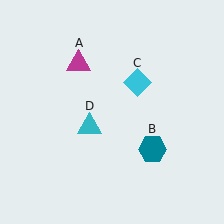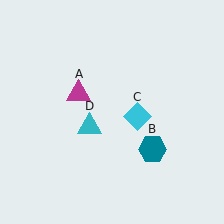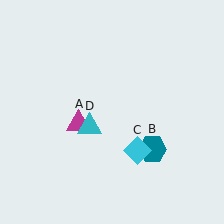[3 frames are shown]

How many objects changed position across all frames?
2 objects changed position: magenta triangle (object A), cyan diamond (object C).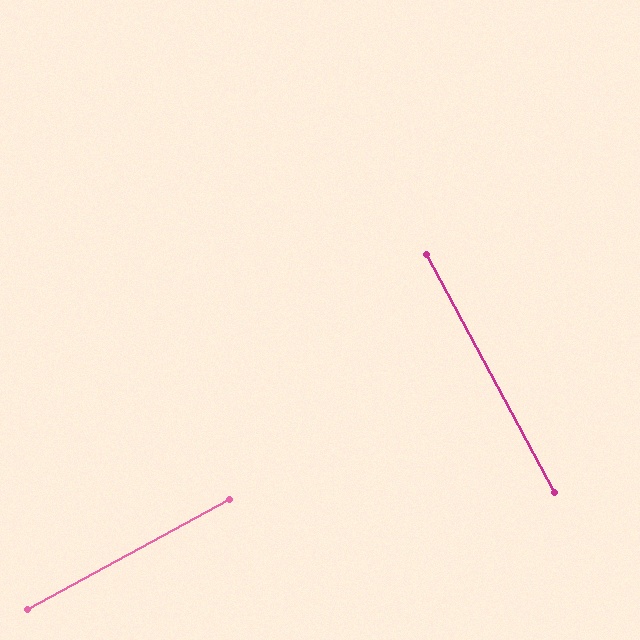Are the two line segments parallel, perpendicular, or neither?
Perpendicular — they meet at approximately 90°.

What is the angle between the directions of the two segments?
Approximately 90 degrees.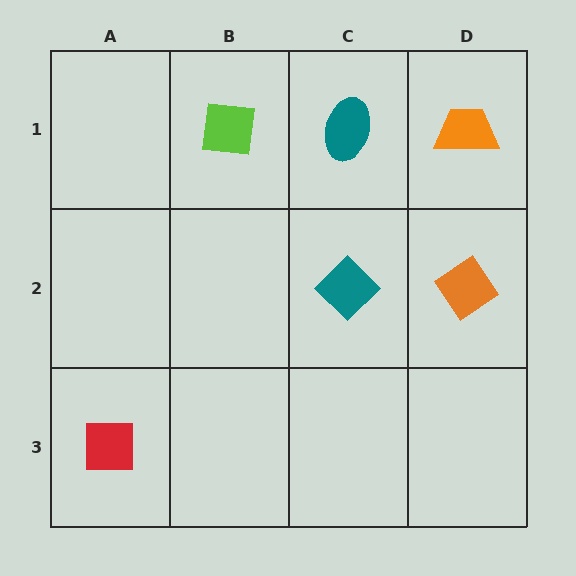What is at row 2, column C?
A teal diamond.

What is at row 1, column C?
A teal ellipse.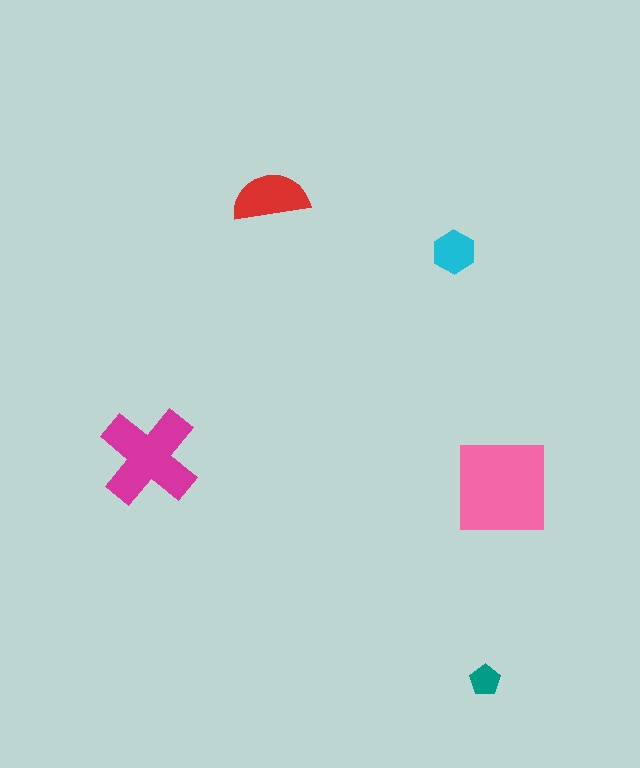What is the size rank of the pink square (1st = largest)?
1st.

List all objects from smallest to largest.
The teal pentagon, the cyan hexagon, the red semicircle, the magenta cross, the pink square.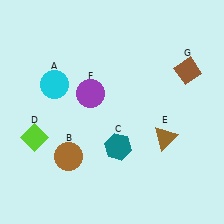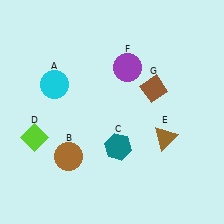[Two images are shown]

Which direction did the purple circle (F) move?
The purple circle (F) moved right.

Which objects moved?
The objects that moved are: the purple circle (F), the brown diamond (G).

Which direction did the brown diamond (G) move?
The brown diamond (G) moved left.